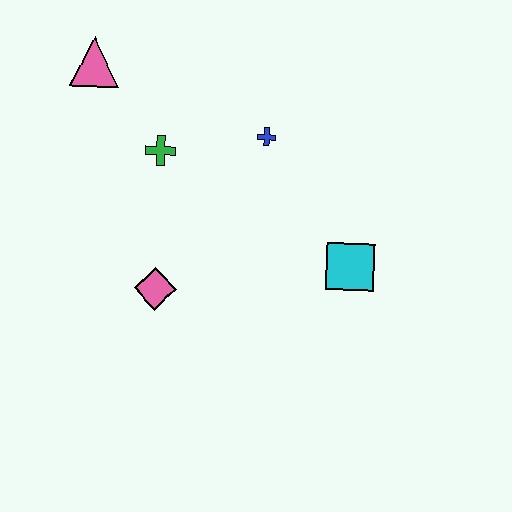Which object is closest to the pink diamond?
The green cross is closest to the pink diamond.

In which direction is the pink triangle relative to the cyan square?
The pink triangle is to the left of the cyan square.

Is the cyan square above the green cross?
No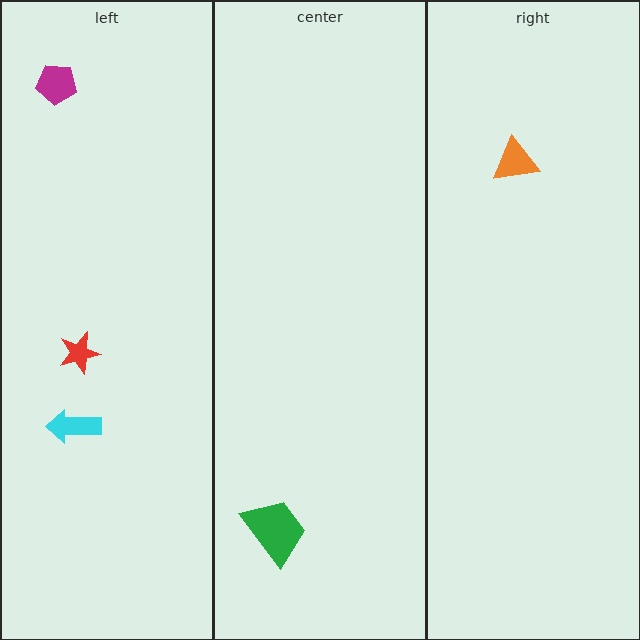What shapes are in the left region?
The magenta pentagon, the red star, the cyan arrow.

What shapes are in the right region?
The orange triangle.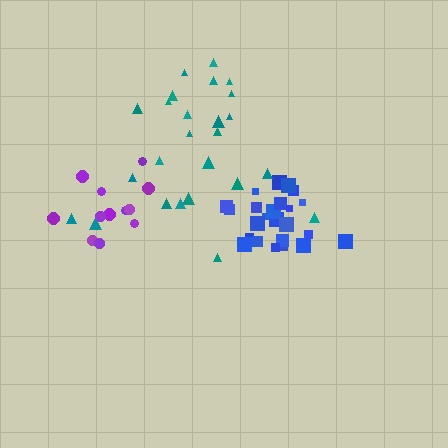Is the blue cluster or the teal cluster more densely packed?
Blue.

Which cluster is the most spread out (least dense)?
Teal.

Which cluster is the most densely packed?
Blue.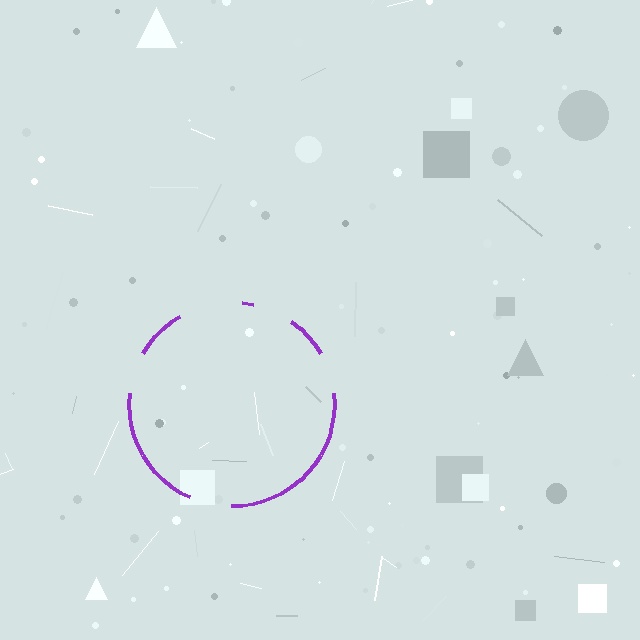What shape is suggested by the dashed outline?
The dashed outline suggests a circle.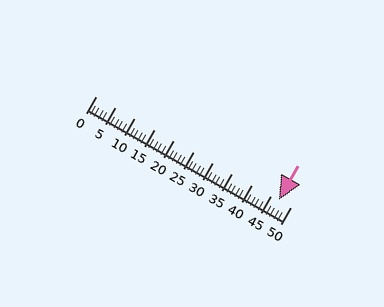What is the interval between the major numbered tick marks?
The major tick marks are spaced 5 units apart.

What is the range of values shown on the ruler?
The ruler shows values from 0 to 50.